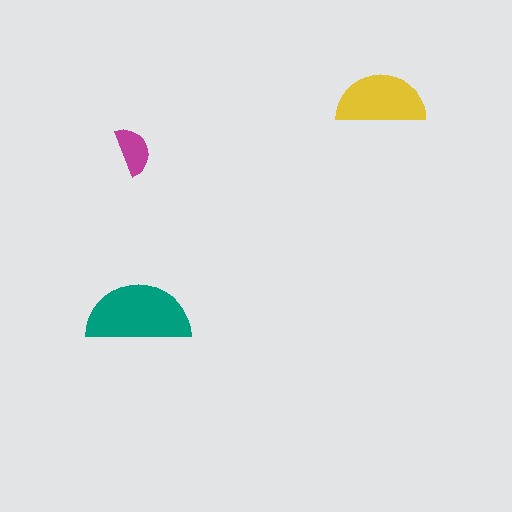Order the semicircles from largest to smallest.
the teal one, the yellow one, the magenta one.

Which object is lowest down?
The teal semicircle is bottommost.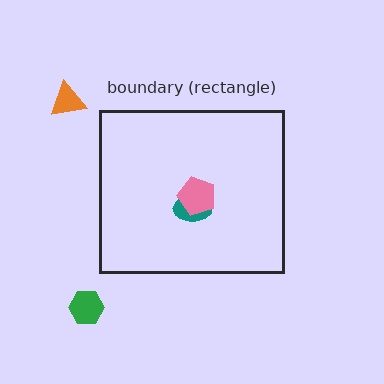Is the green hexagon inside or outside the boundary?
Outside.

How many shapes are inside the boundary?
2 inside, 2 outside.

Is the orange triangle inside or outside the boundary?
Outside.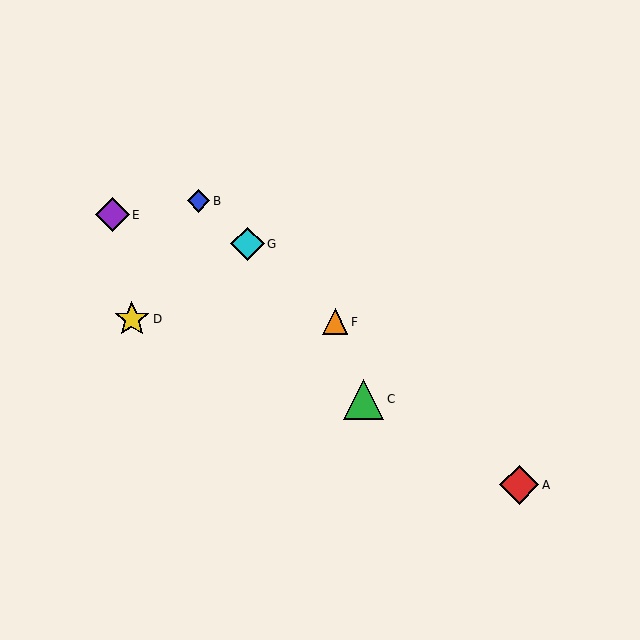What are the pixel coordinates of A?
Object A is at (519, 485).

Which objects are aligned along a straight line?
Objects A, B, F, G are aligned along a straight line.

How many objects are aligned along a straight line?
4 objects (A, B, F, G) are aligned along a straight line.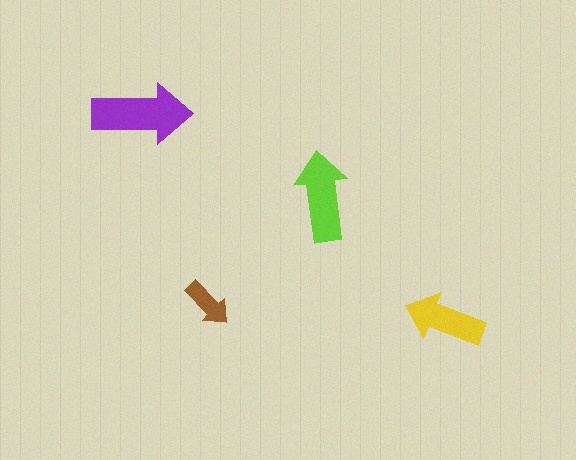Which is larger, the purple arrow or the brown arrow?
The purple one.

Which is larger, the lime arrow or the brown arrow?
The lime one.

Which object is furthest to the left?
The purple arrow is leftmost.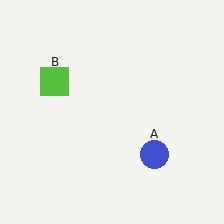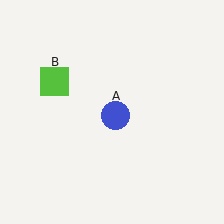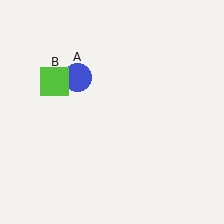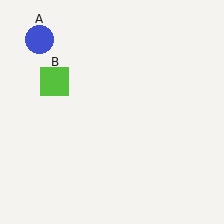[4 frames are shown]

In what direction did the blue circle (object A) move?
The blue circle (object A) moved up and to the left.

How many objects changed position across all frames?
1 object changed position: blue circle (object A).